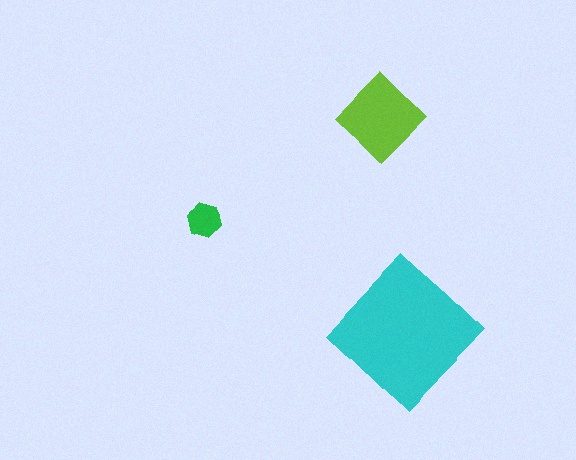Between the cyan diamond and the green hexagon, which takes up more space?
The cyan diamond.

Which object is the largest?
The cyan diamond.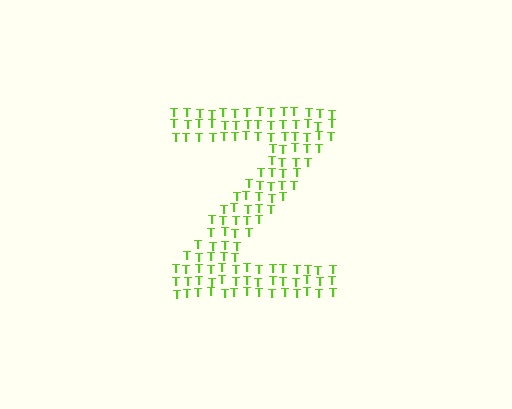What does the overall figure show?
The overall figure shows the letter Z.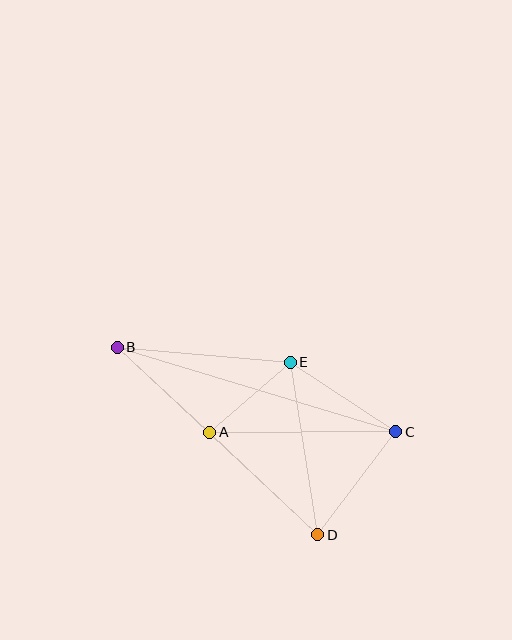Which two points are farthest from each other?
Points B and C are farthest from each other.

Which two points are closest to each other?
Points A and E are closest to each other.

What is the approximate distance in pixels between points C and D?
The distance between C and D is approximately 129 pixels.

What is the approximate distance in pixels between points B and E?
The distance between B and E is approximately 174 pixels.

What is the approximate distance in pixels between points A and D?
The distance between A and D is approximately 149 pixels.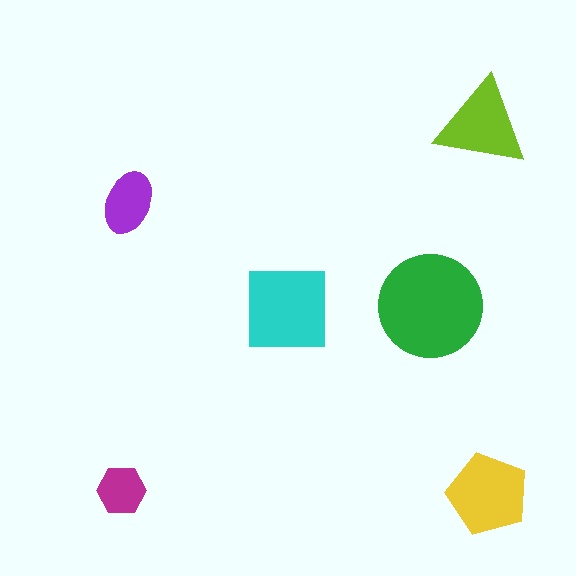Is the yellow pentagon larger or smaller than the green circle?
Smaller.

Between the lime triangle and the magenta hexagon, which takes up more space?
The lime triangle.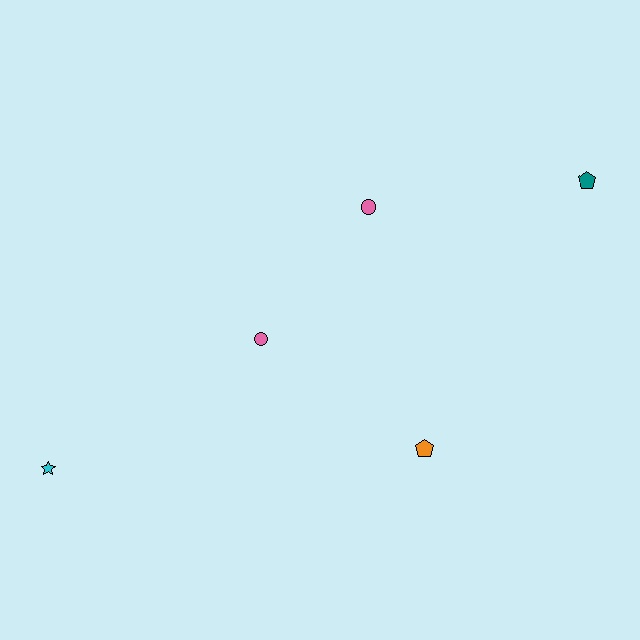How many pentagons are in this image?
There are 2 pentagons.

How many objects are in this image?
There are 5 objects.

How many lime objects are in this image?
There are no lime objects.